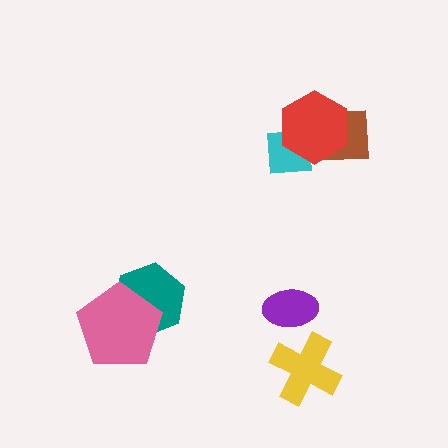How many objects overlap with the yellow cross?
0 objects overlap with the yellow cross.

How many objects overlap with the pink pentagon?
1 object overlaps with the pink pentagon.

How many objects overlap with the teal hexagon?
1 object overlaps with the teal hexagon.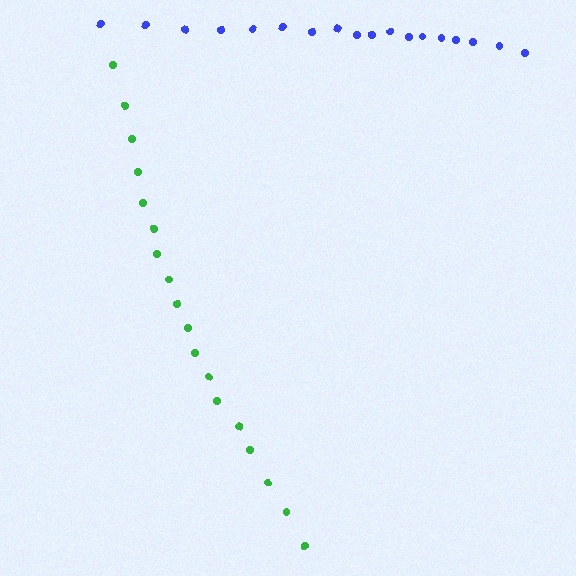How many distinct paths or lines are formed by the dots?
There are 2 distinct paths.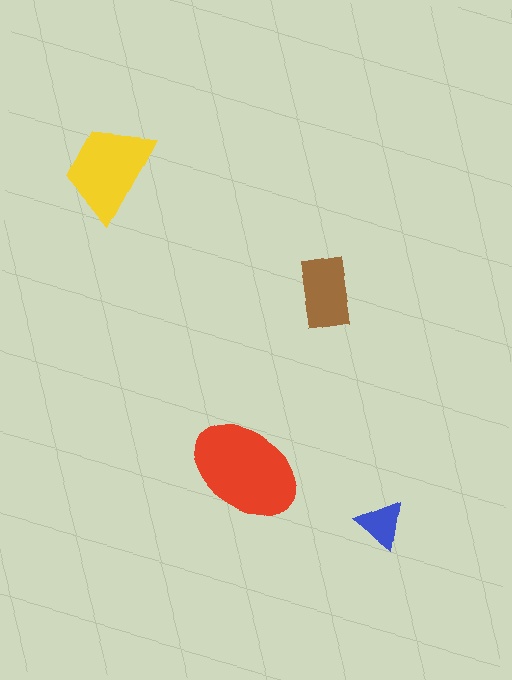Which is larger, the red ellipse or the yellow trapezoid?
The red ellipse.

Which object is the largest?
The red ellipse.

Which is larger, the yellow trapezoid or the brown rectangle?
The yellow trapezoid.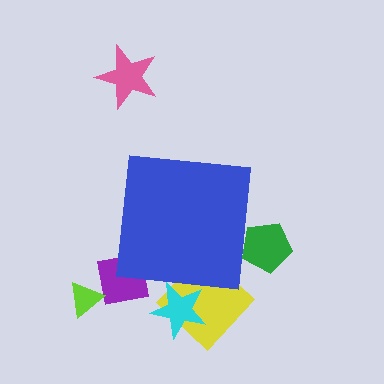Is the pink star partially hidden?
No, the pink star is fully visible.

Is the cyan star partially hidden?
Yes, the cyan star is partially hidden behind the blue square.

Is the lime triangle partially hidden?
No, the lime triangle is fully visible.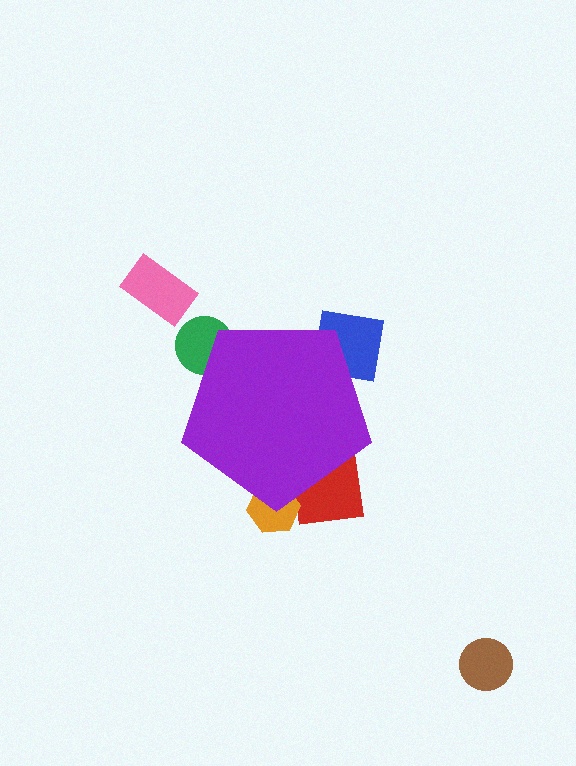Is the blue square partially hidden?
Yes, the blue square is partially hidden behind the purple pentagon.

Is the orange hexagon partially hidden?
Yes, the orange hexagon is partially hidden behind the purple pentagon.